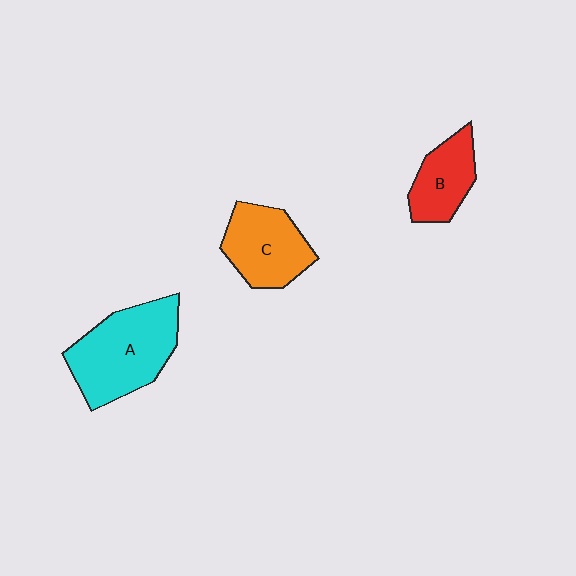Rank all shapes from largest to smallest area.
From largest to smallest: A (cyan), C (orange), B (red).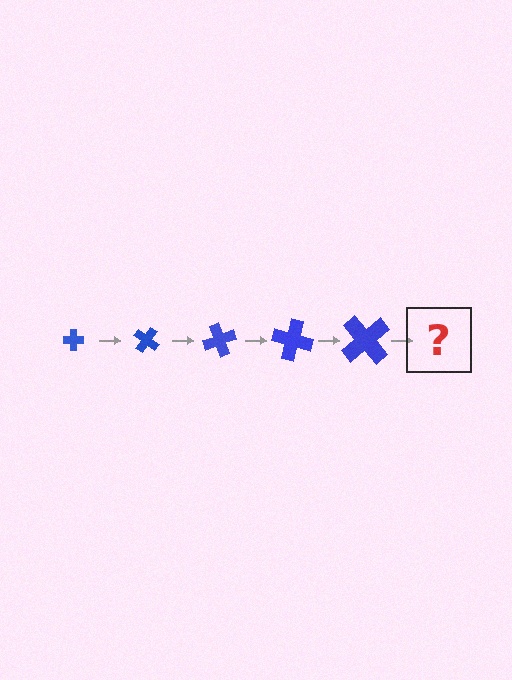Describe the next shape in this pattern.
It should be a cross, larger than the previous one and rotated 175 degrees from the start.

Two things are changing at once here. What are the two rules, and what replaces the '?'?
The two rules are that the cross grows larger each step and it rotates 35 degrees each step. The '?' should be a cross, larger than the previous one and rotated 175 degrees from the start.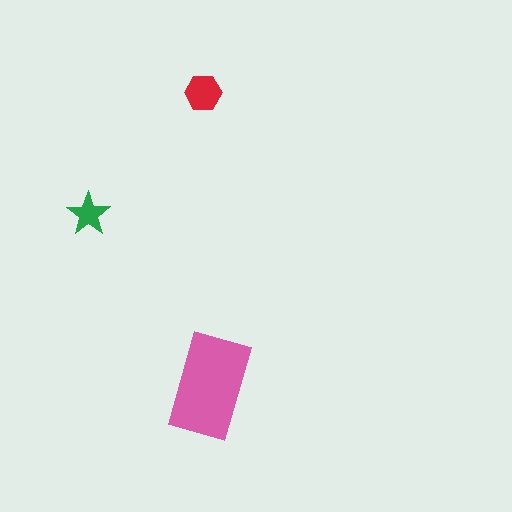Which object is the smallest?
The green star.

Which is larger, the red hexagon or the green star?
The red hexagon.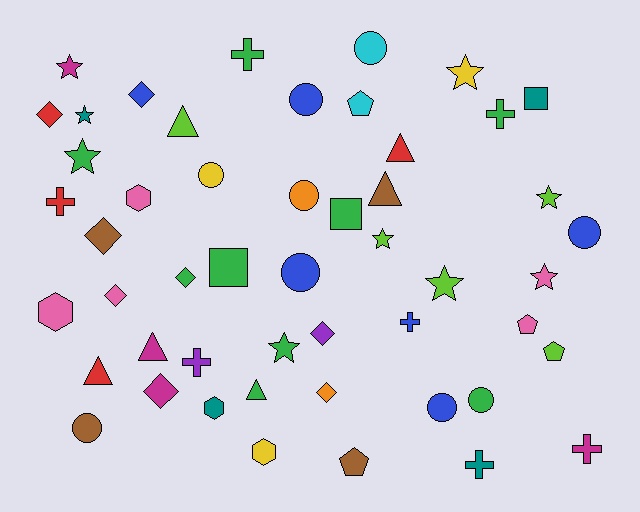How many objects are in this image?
There are 50 objects.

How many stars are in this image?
There are 9 stars.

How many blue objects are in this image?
There are 6 blue objects.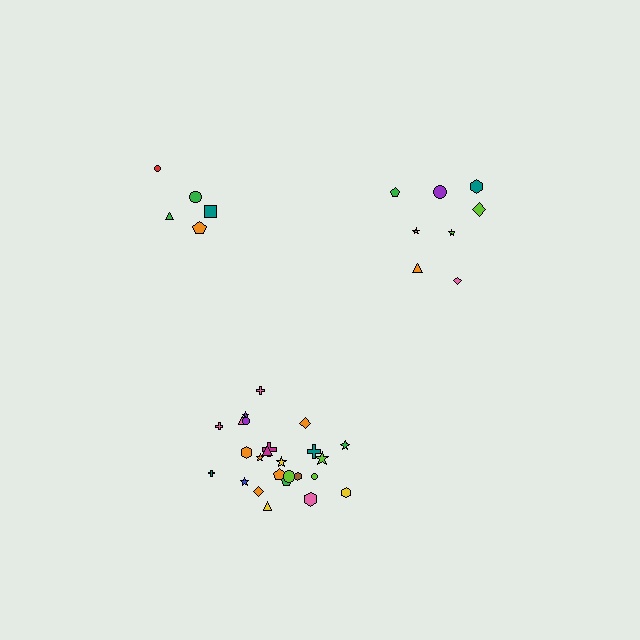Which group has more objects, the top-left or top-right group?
The top-right group.